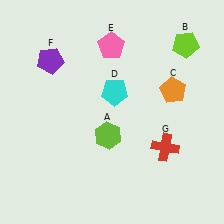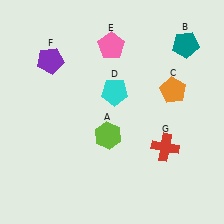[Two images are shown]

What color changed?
The pentagon (B) changed from lime in Image 1 to teal in Image 2.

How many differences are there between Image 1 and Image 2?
There is 1 difference between the two images.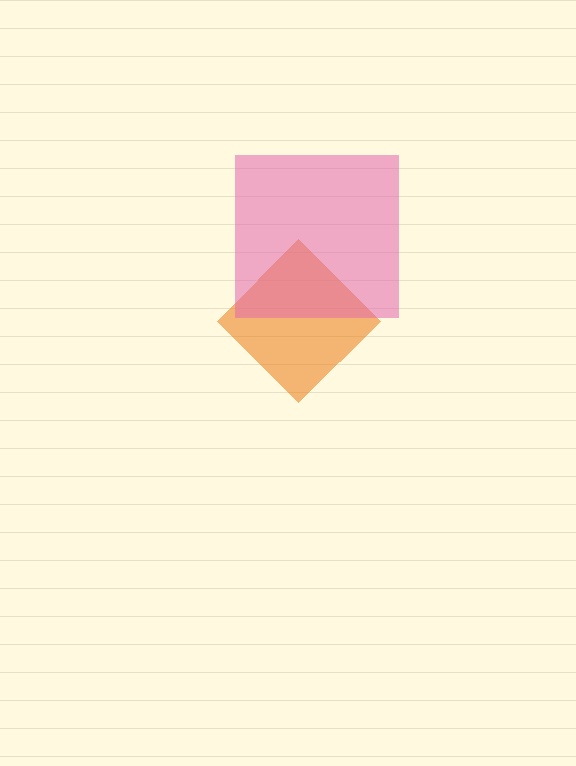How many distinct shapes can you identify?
There are 2 distinct shapes: an orange diamond, a pink square.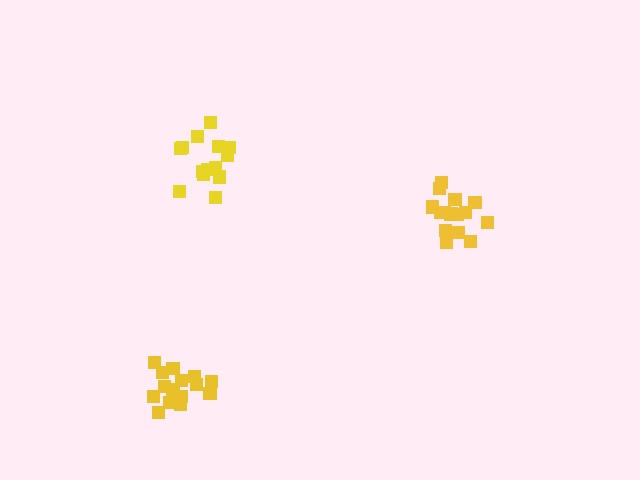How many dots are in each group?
Group 1: 15 dots, Group 2: 14 dots, Group 3: 16 dots (45 total).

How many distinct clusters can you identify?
There are 3 distinct clusters.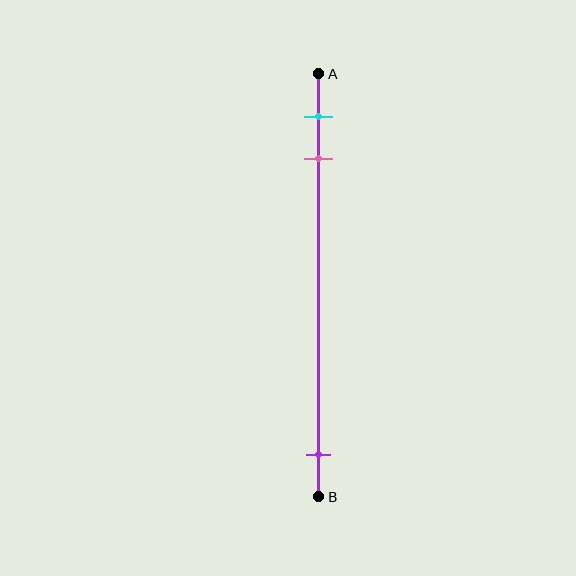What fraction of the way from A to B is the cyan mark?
The cyan mark is approximately 10% (0.1) of the way from A to B.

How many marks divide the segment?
There are 3 marks dividing the segment.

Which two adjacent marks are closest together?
The cyan and pink marks are the closest adjacent pair.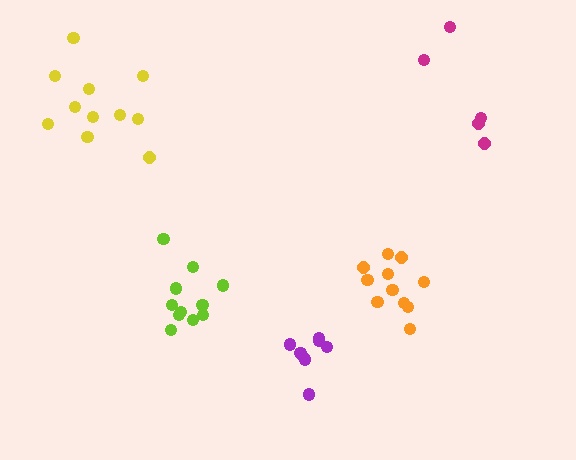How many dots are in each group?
Group 1: 11 dots, Group 2: 5 dots, Group 3: 11 dots, Group 4: 8 dots, Group 5: 11 dots (46 total).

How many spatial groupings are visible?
There are 5 spatial groupings.